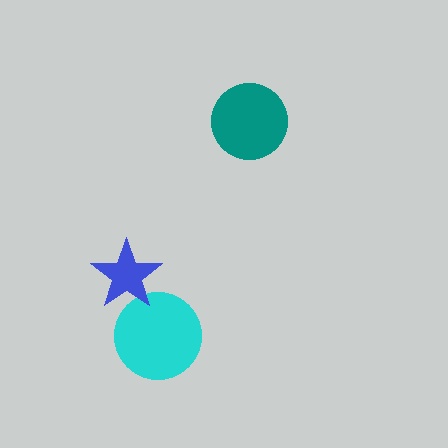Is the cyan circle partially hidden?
Yes, it is partially covered by another shape.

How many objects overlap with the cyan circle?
1 object overlaps with the cyan circle.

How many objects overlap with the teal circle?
0 objects overlap with the teal circle.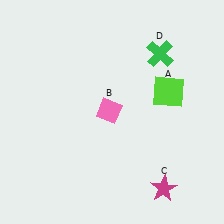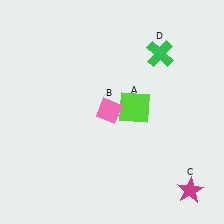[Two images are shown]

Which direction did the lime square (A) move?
The lime square (A) moved left.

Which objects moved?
The objects that moved are: the lime square (A), the magenta star (C).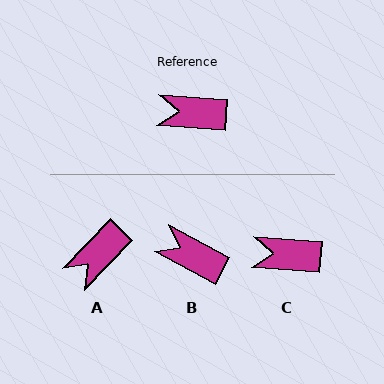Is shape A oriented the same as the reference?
No, it is off by about 50 degrees.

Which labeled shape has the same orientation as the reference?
C.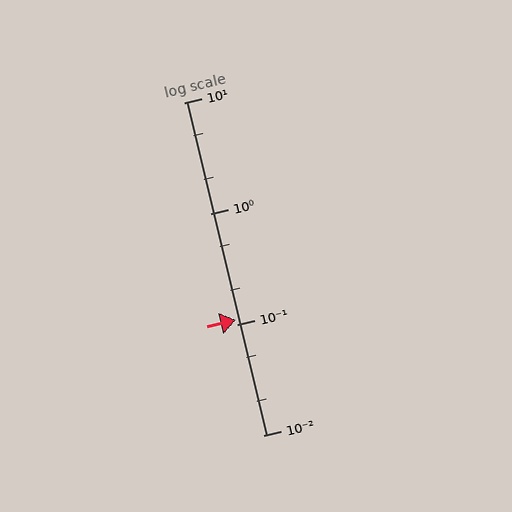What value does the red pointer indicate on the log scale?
The pointer indicates approximately 0.11.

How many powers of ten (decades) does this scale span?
The scale spans 3 decades, from 0.01 to 10.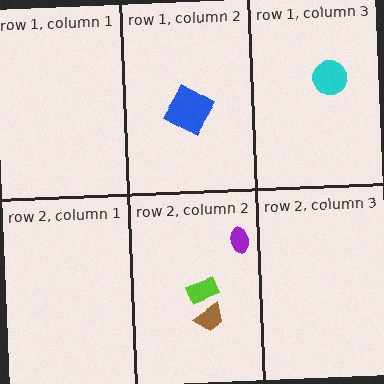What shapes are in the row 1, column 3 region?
The cyan circle.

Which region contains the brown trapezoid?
The row 2, column 2 region.